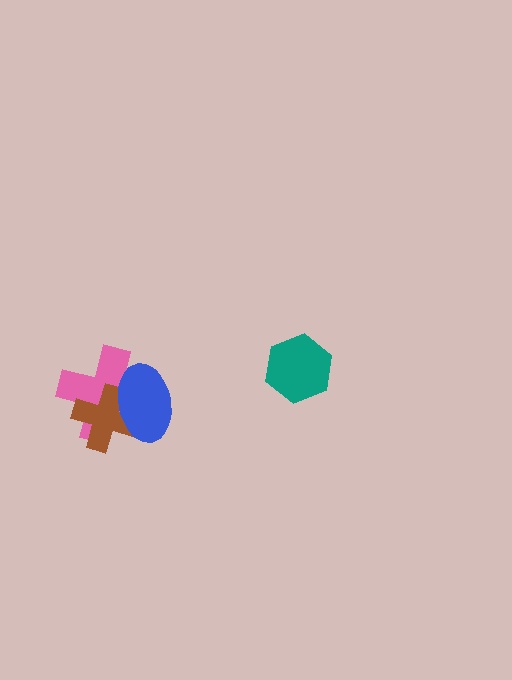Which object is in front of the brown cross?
The blue ellipse is in front of the brown cross.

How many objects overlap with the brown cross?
2 objects overlap with the brown cross.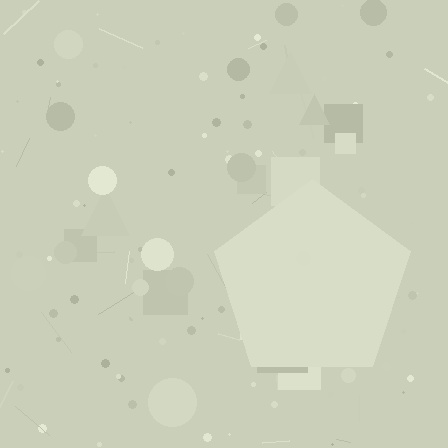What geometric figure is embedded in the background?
A pentagon is embedded in the background.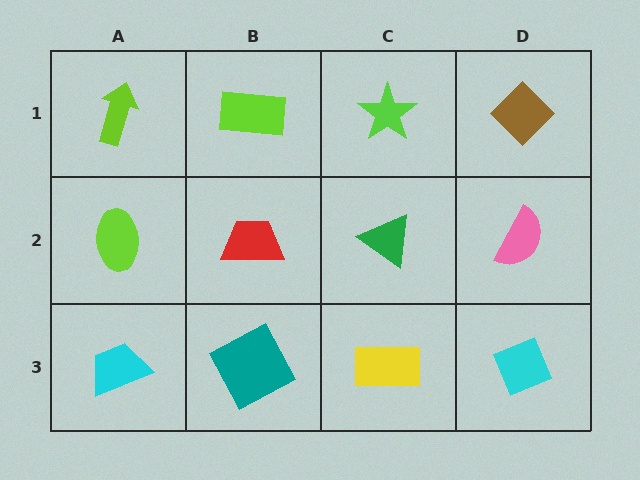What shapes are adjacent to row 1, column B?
A red trapezoid (row 2, column B), a lime arrow (row 1, column A), a lime star (row 1, column C).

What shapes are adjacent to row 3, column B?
A red trapezoid (row 2, column B), a cyan trapezoid (row 3, column A), a yellow rectangle (row 3, column C).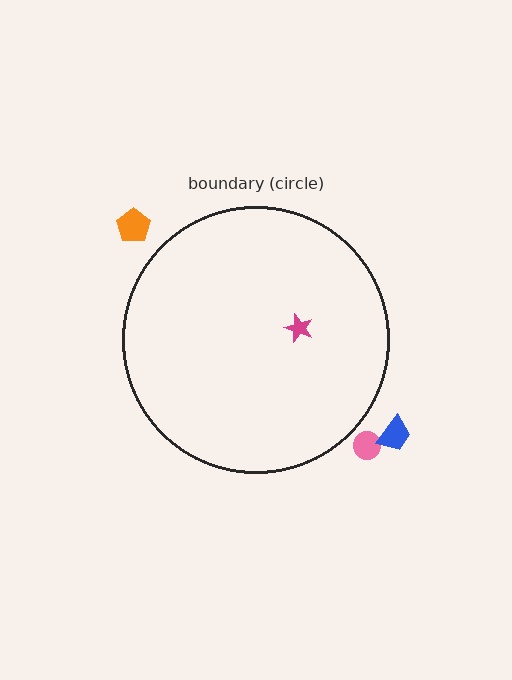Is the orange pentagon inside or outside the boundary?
Outside.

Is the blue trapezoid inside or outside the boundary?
Outside.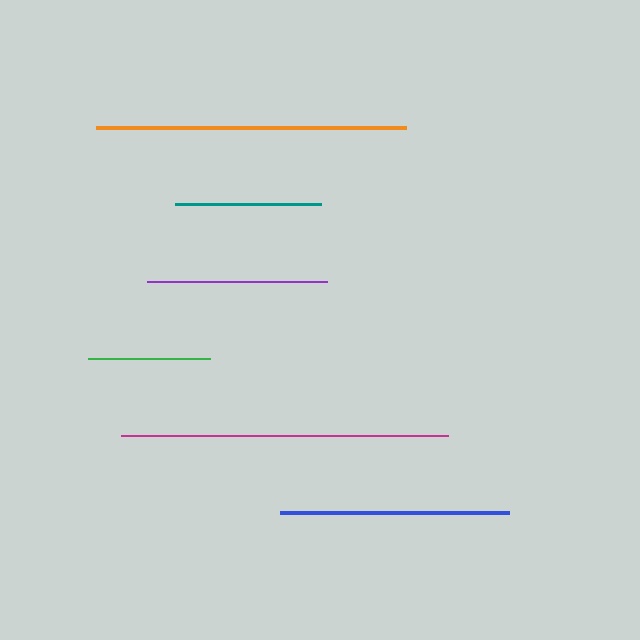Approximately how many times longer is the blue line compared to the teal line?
The blue line is approximately 1.6 times the length of the teal line.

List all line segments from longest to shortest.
From longest to shortest: magenta, orange, blue, purple, teal, green.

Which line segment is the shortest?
The green line is the shortest at approximately 122 pixels.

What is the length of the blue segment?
The blue segment is approximately 229 pixels long.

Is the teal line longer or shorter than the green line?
The teal line is longer than the green line.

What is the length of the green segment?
The green segment is approximately 122 pixels long.